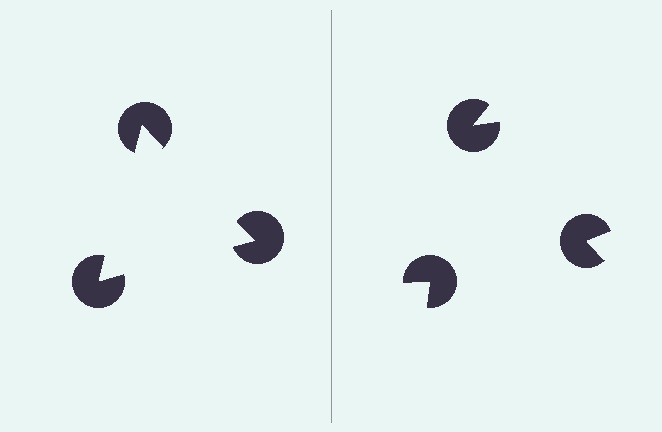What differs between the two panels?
The pac-man discs are positioned identically on both sides; only the wedge orientations differ. On the left they align to a triangle; on the right they are misaligned.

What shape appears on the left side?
An illusory triangle.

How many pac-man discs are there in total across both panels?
6 — 3 on each side.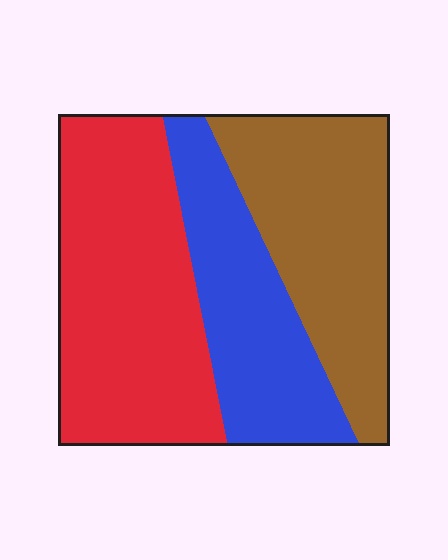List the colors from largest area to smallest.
From largest to smallest: red, brown, blue.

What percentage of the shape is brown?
Brown covers about 35% of the shape.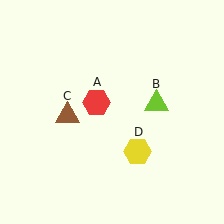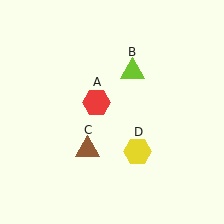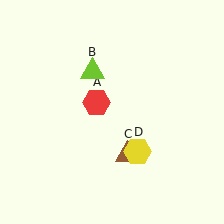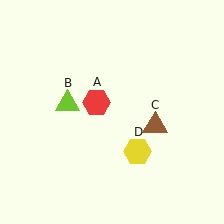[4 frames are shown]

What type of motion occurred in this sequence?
The lime triangle (object B), brown triangle (object C) rotated counterclockwise around the center of the scene.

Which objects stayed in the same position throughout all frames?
Red hexagon (object A) and yellow hexagon (object D) remained stationary.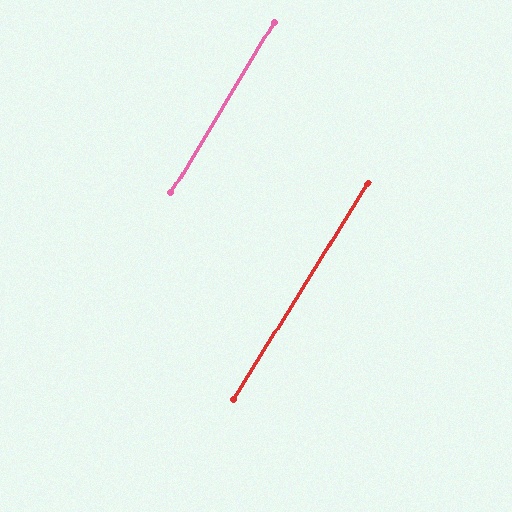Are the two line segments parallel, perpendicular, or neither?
Parallel — their directions differ by only 0.7°.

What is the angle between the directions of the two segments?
Approximately 1 degree.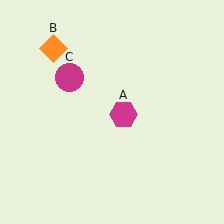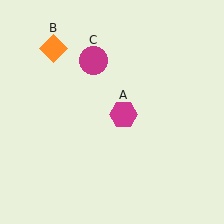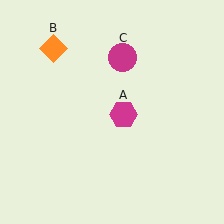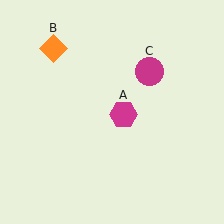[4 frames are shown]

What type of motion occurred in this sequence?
The magenta circle (object C) rotated clockwise around the center of the scene.